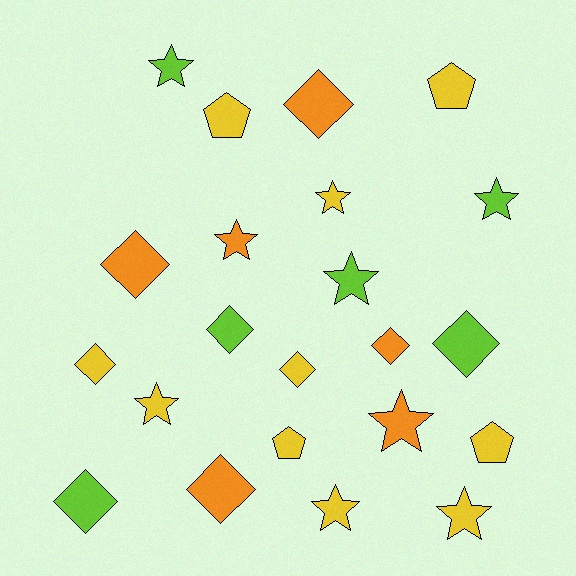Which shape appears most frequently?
Star, with 9 objects.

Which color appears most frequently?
Yellow, with 10 objects.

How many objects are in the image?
There are 22 objects.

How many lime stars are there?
There are 3 lime stars.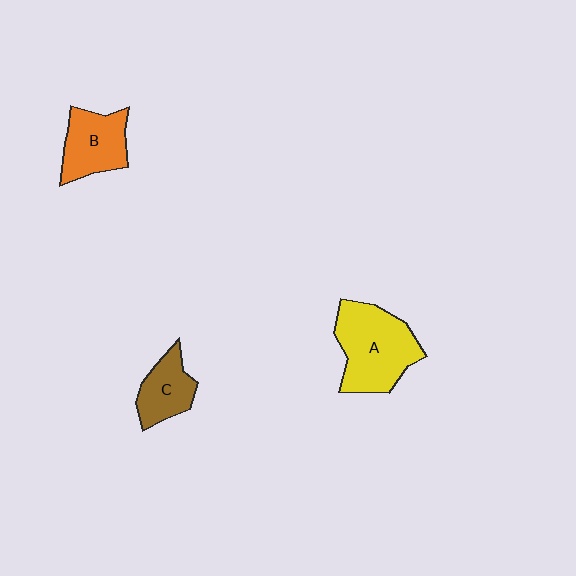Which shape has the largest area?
Shape A (yellow).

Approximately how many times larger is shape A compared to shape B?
Approximately 1.5 times.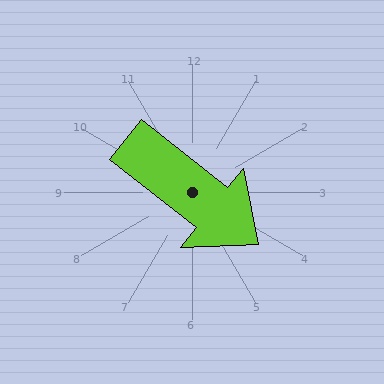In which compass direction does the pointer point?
Southeast.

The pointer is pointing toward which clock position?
Roughly 4 o'clock.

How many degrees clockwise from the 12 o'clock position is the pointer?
Approximately 128 degrees.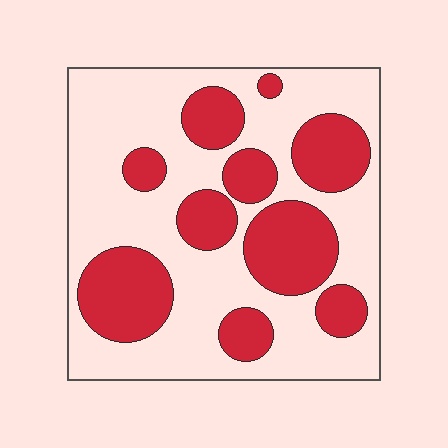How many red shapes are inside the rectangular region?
10.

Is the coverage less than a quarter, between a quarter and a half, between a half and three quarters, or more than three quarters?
Between a quarter and a half.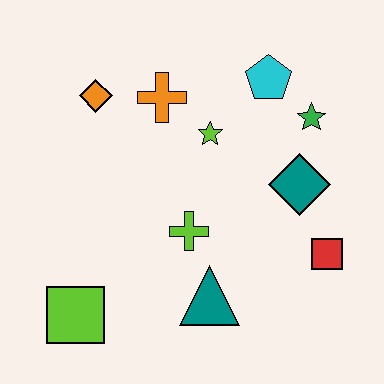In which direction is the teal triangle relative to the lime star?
The teal triangle is below the lime star.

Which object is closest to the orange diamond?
The orange cross is closest to the orange diamond.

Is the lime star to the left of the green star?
Yes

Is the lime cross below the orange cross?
Yes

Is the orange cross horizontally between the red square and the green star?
No